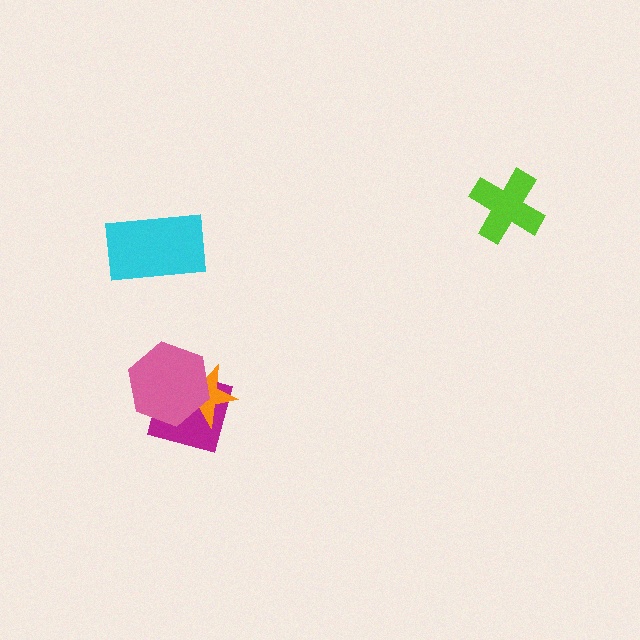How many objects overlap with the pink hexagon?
2 objects overlap with the pink hexagon.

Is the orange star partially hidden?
Yes, it is partially covered by another shape.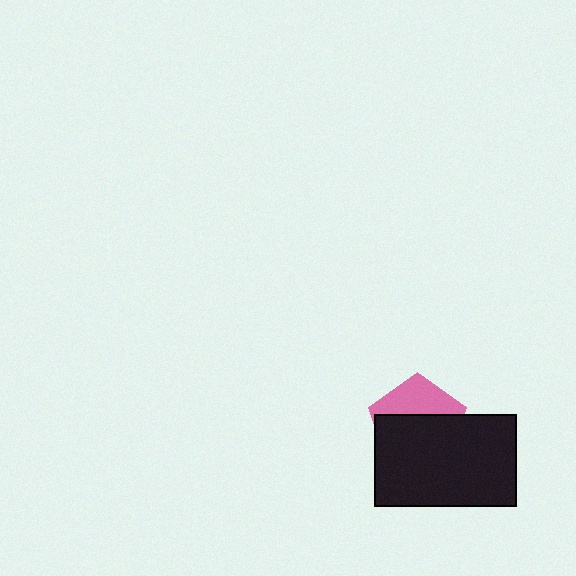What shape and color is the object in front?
The object in front is a black rectangle.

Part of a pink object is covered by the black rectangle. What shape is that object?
It is a pentagon.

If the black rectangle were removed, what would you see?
You would see the complete pink pentagon.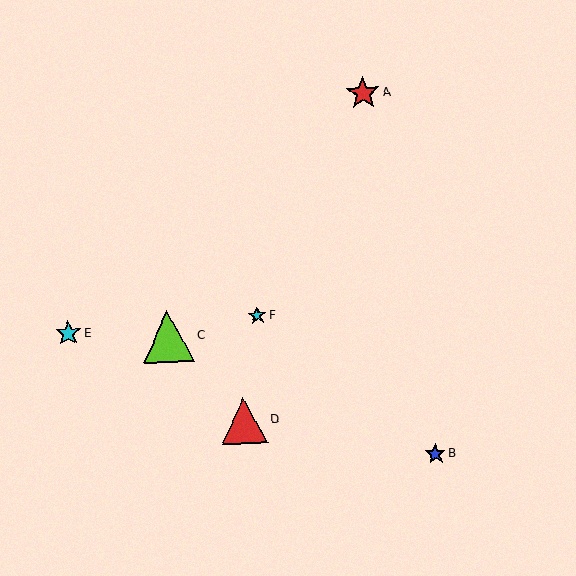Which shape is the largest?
The lime triangle (labeled C) is the largest.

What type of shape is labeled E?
Shape E is a cyan star.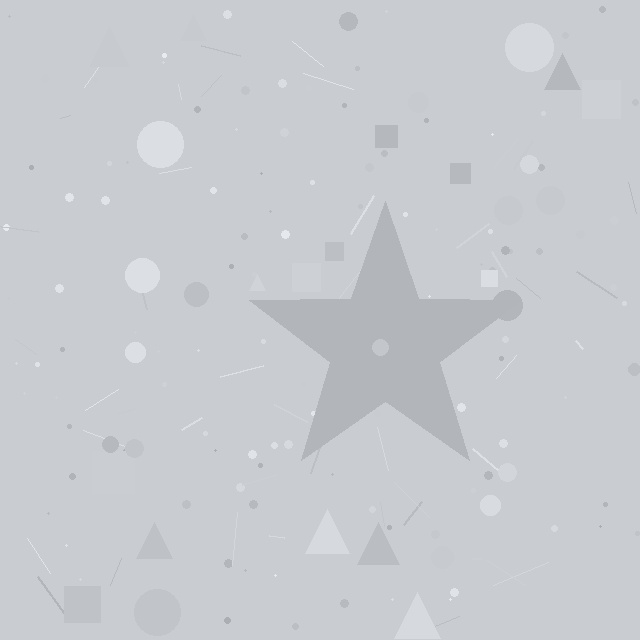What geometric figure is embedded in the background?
A star is embedded in the background.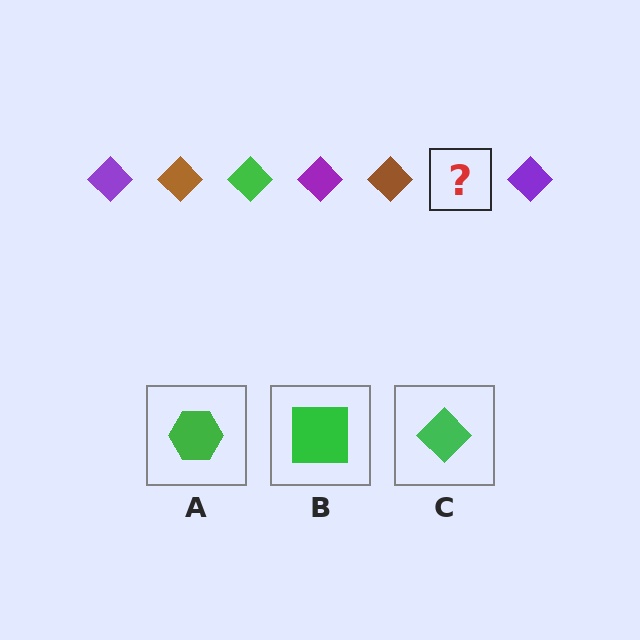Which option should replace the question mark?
Option C.